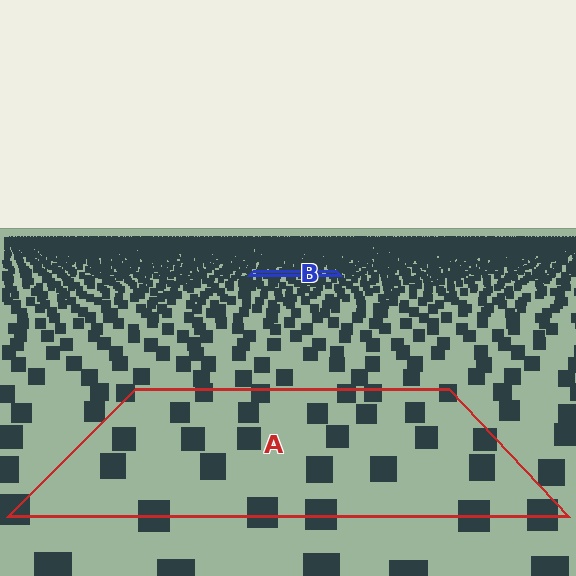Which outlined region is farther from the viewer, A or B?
Region B is farther from the viewer — the texture elements inside it appear smaller and more densely packed.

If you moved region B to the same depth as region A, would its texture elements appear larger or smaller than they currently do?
They would appear larger. At a closer depth, the same texture elements are projected at a bigger on-screen size.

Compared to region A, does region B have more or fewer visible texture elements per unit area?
Region B has more texture elements per unit area — they are packed more densely because it is farther away.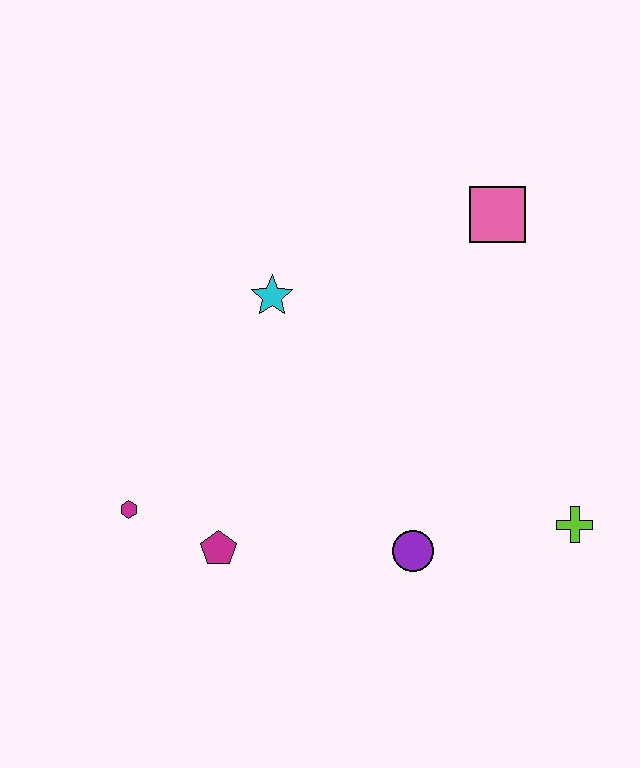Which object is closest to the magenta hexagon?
The magenta pentagon is closest to the magenta hexagon.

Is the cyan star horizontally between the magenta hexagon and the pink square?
Yes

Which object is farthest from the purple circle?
The pink square is farthest from the purple circle.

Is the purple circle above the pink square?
No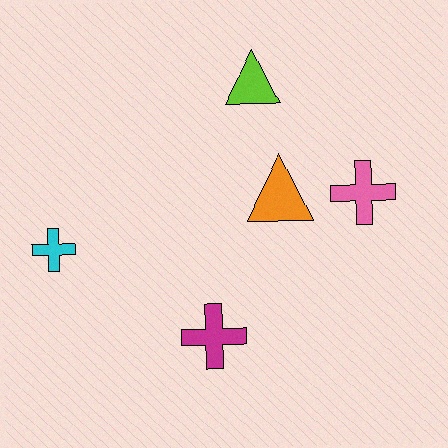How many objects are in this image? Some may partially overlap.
There are 5 objects.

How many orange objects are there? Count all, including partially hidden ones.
There is 1 orange object.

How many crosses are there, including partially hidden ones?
There are 3 crosses.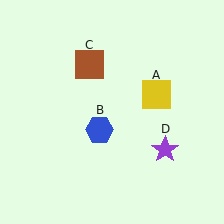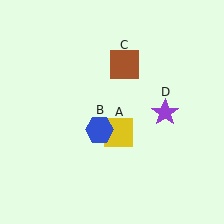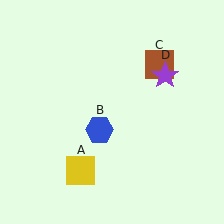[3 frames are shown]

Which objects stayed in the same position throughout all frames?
Blue hexagon (object B) remained stationary.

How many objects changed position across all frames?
3 objects changed position: yellow square (object A), brown square (object C), purple star (object D).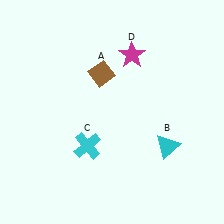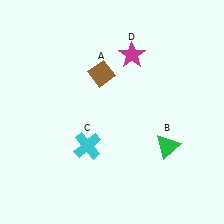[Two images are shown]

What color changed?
The triangle (B) changed from cyan in Image 1 to green in Image 2.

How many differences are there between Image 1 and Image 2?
There is 1 difference between the two images.